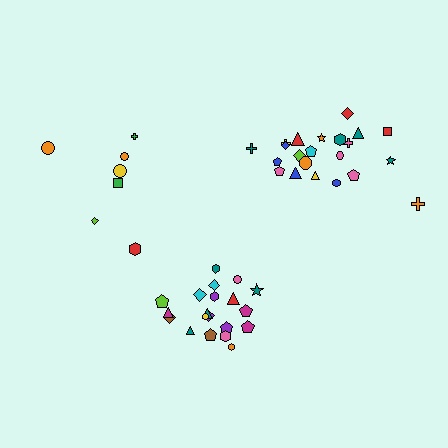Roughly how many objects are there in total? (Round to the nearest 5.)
Roughly 50 objects in total.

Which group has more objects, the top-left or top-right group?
The top-right group.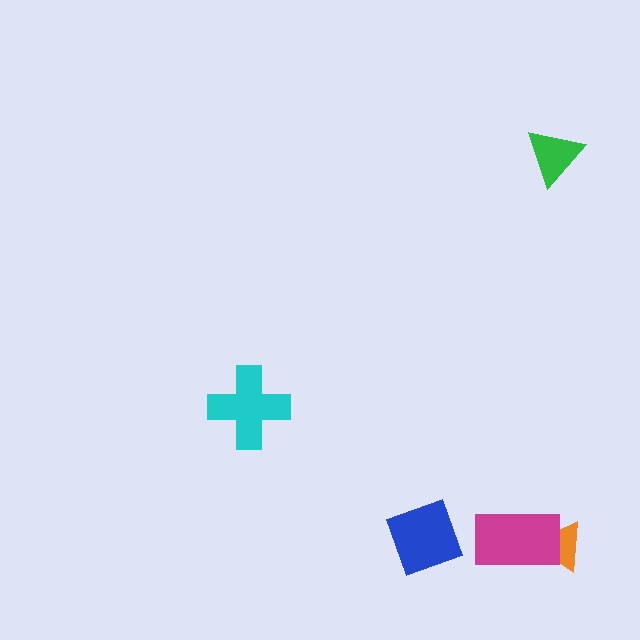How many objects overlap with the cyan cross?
0 objects overlap with the cyan cross.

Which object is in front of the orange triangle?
The magenta rectangle is in front of the orange triangle.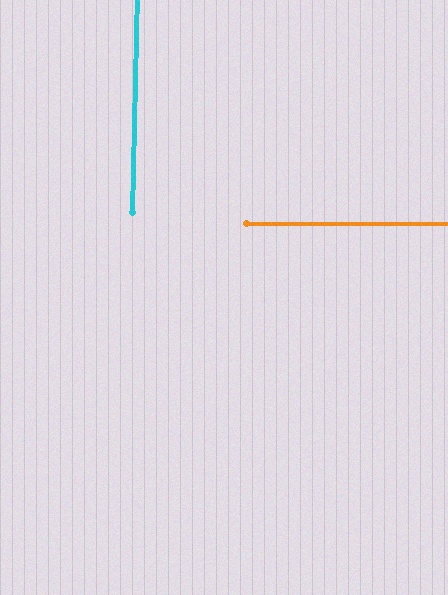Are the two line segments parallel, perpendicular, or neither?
Perpendicular — they meet at approximately 89°.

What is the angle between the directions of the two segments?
Approximately 89 degrees.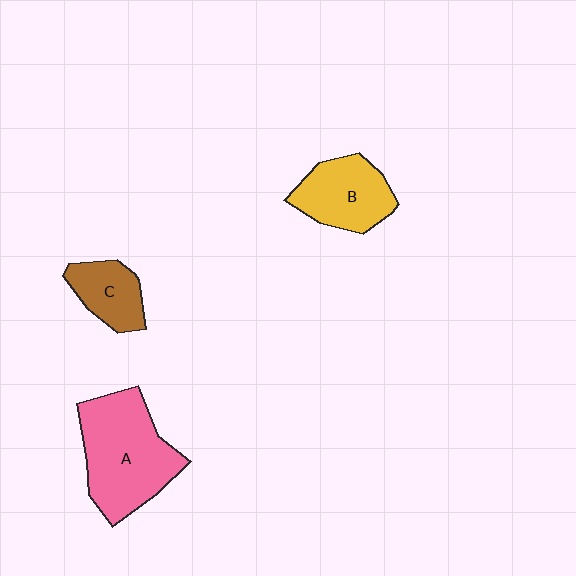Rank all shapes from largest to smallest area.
From largest to smallest: A (pink), B (yellow), C (brown).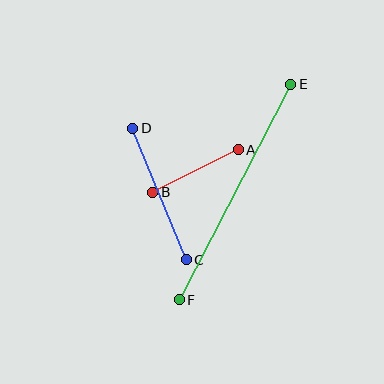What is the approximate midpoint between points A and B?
The midpoint is at approximately (196, 171) pixels.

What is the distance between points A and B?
The distance is approximately 96 pixels.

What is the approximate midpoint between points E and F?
The midpoint is at approximately (235, 192) pixels.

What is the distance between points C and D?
The distance is approximately 142 pixels.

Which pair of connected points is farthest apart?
Points E and F are farthest apart.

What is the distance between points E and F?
The distance is approximately 243 pixels.